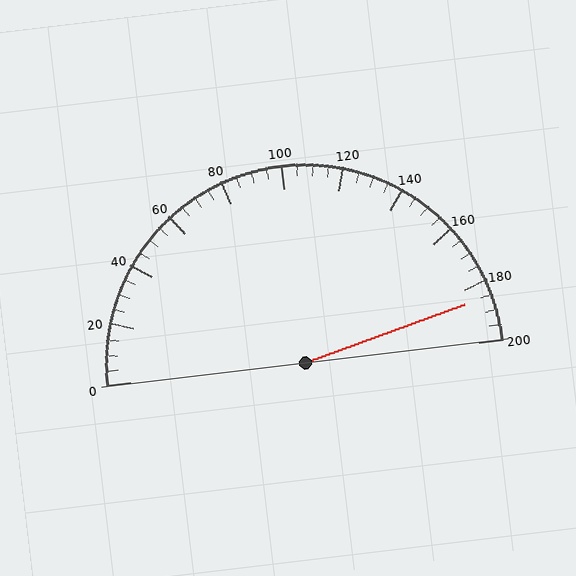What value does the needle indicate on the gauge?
The needle indicates approximately 185.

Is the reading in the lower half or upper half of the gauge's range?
The reading is in the upper half of the range (0 to 200).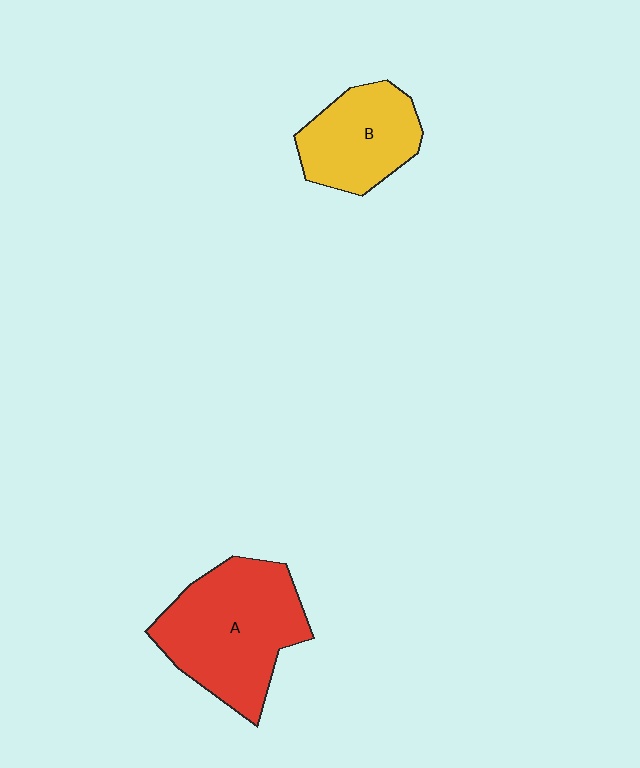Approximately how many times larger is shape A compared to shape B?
Approximately 1.6 times.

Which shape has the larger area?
Shape A (red).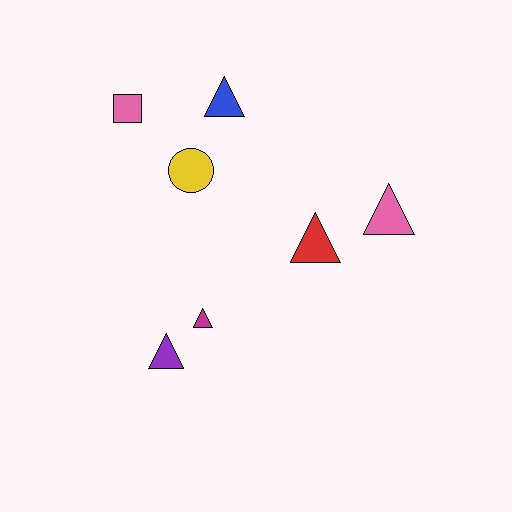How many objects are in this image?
There are 7 objects.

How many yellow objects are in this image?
There is 1 yellow object.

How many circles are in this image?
There is 1 circle.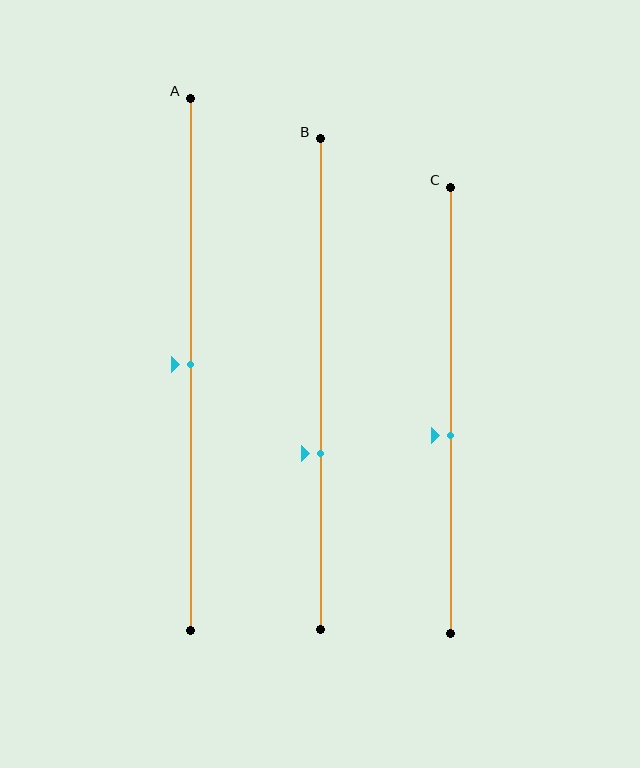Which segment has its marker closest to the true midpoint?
Segment A has its marker closest to the true midpoint.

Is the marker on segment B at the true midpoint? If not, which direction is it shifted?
No, the marker on segment B is shifted downward by about 14% of the segment length.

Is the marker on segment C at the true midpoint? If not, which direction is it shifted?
No, the marker on segment C is shifted downward by about 6% of the segment length.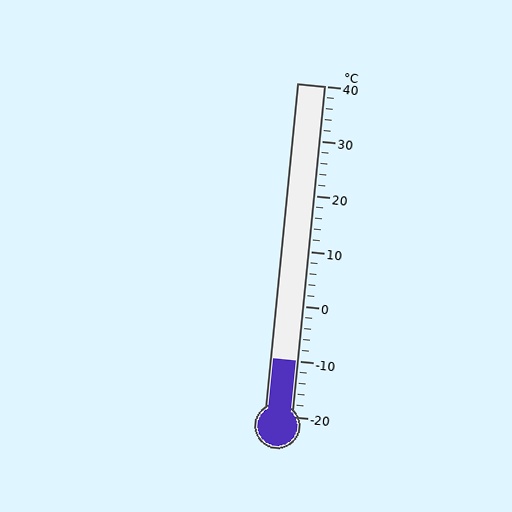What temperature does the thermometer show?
The thermometer shows approximately -10°C.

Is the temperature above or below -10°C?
The temperature is at -10°C.